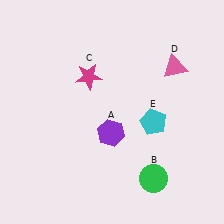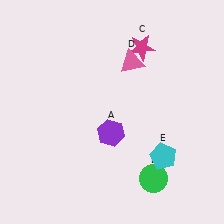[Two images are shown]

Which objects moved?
The objects that moved are: the magenta star (C), the pink triangle (D), the cyan pentagon (E).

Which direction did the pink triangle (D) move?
The pink triangle (D) moved left.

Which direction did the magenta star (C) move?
The magenta star (C) moved right.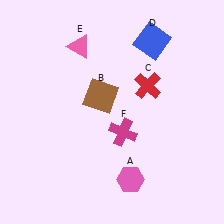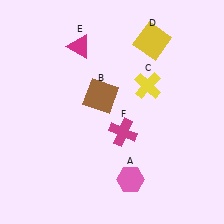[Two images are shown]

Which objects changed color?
C changed from red to yellow. D changed from blue to yellow. E changed from pink to magenta.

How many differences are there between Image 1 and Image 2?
There are 3 differences between the two images.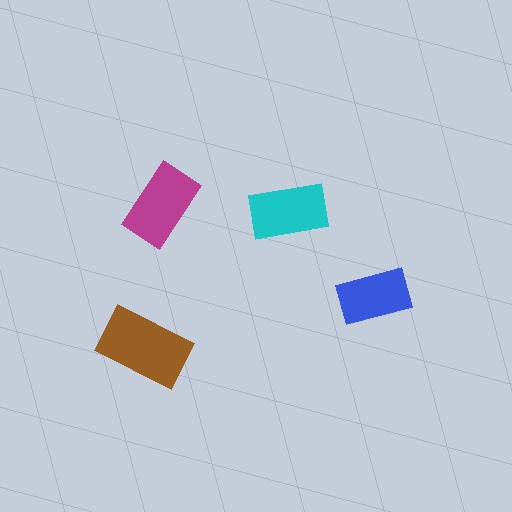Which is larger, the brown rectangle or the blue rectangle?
The brown one.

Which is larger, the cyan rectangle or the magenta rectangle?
The magenta one.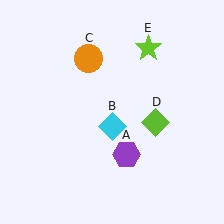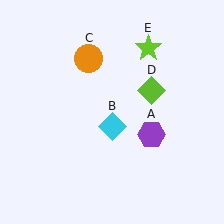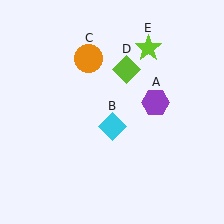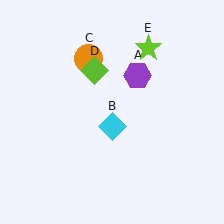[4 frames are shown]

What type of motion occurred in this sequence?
The purple hexagon (object A), lime diamond (object D) rotated counterclockwise around the center of the scene.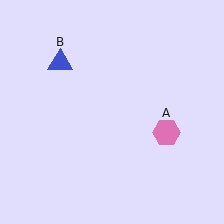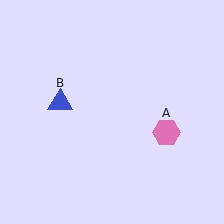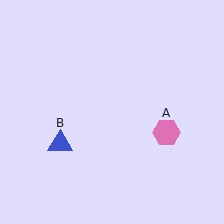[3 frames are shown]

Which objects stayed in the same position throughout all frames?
Pink hexagon (object A) remained stationary.